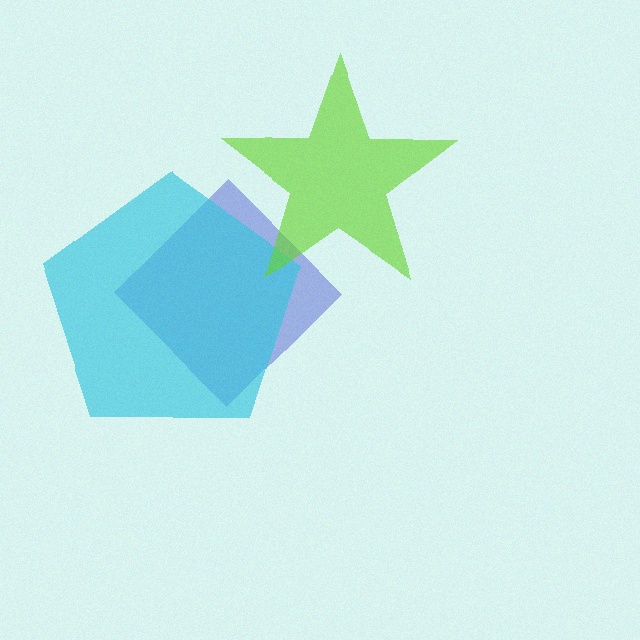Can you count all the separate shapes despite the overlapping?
Yes, there are 3 separate shapes.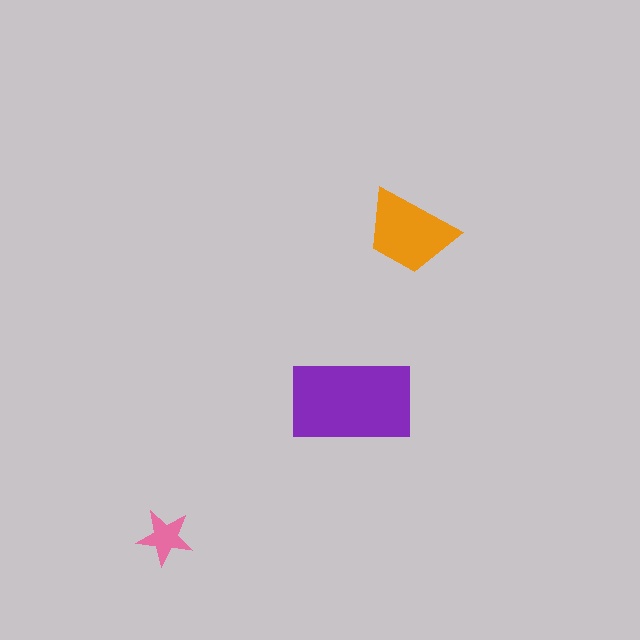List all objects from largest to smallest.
The purple rectangle, the orange trapezoid, the pink star.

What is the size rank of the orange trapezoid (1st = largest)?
2nd.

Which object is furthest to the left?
The pink star is leftmost.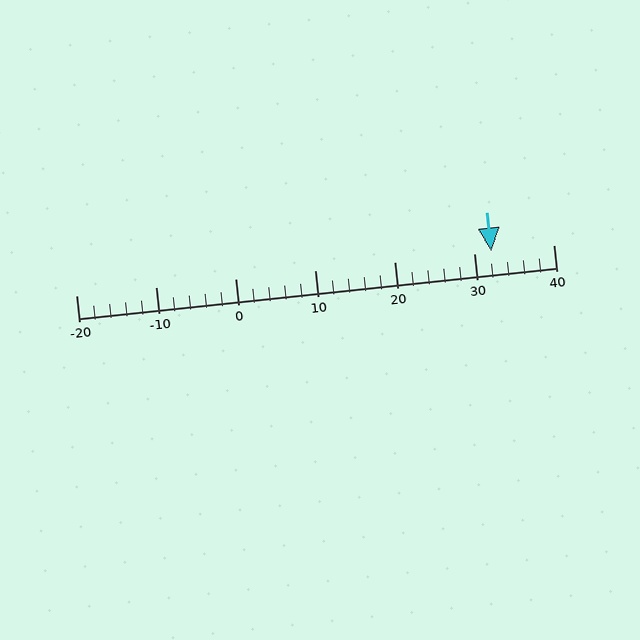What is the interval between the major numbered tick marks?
The major tick marks are spaced 10 units apart.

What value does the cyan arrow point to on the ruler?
The cyan arrow points to approximately 32.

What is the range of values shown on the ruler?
The ruler shows values from -20 to 40.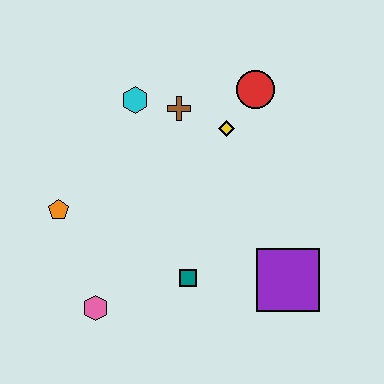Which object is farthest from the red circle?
The pink hexagon is farthest from the red circle.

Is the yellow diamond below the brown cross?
Yes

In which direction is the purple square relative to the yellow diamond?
The purple square is below the yellow diamond.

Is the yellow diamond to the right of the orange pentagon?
Yes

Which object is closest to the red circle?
The yellow diamond is closest to the red circle.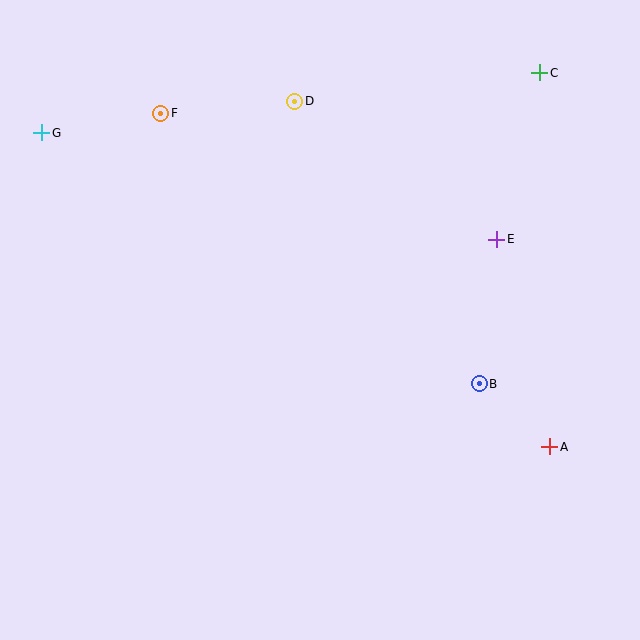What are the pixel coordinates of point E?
Point E is at (497, 239).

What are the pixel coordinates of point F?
Point F is at (161, 113).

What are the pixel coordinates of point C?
Point C is at (540, 73).